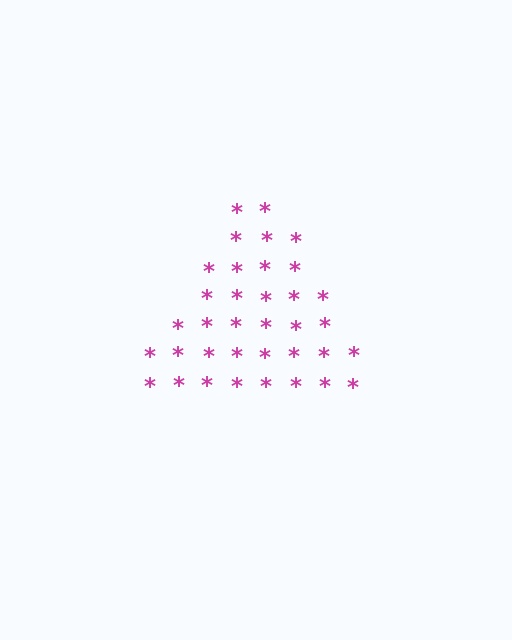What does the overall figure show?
The overall figure shows a triangle.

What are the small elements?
The small elements are asterisks.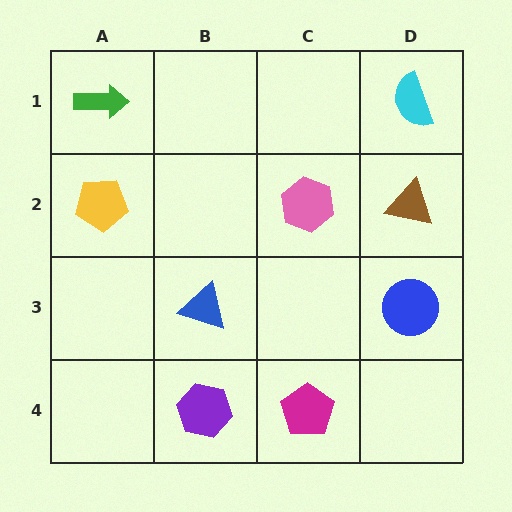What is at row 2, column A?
A yellow pentagon.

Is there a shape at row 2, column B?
No, that cell is empty.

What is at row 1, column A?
A green arrow.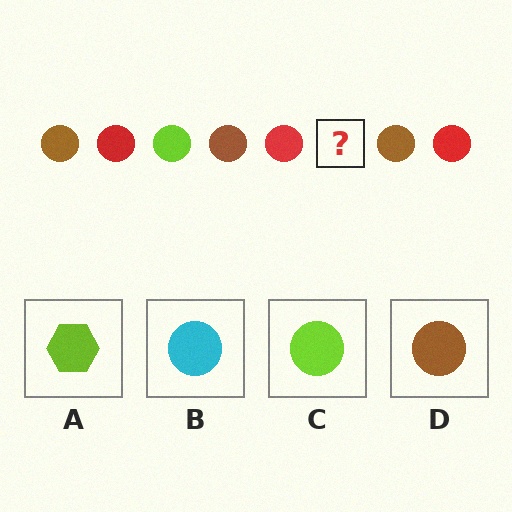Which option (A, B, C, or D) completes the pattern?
C.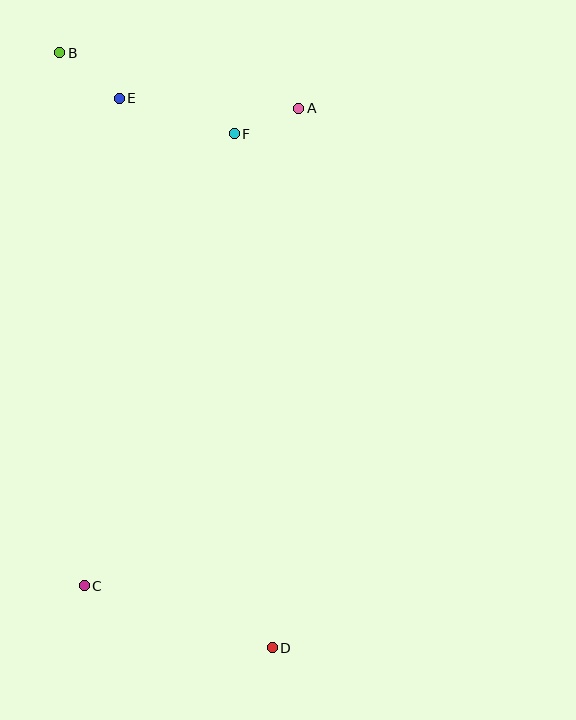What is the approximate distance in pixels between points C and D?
The distance between C and D is approximately 198 pixels.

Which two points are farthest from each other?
Points B and D are farthest from each other.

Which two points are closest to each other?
Points A and F are closest to each other.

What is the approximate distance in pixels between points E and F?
The distance between E and F is approximately 120 pixels.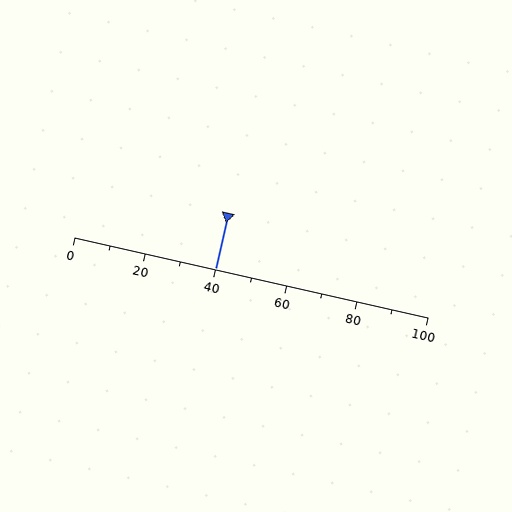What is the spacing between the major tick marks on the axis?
The major ticks are spaced 20 apart.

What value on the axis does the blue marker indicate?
The marker indicates approximately 40.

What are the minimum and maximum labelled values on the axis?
The axis runs from 0 to 100.